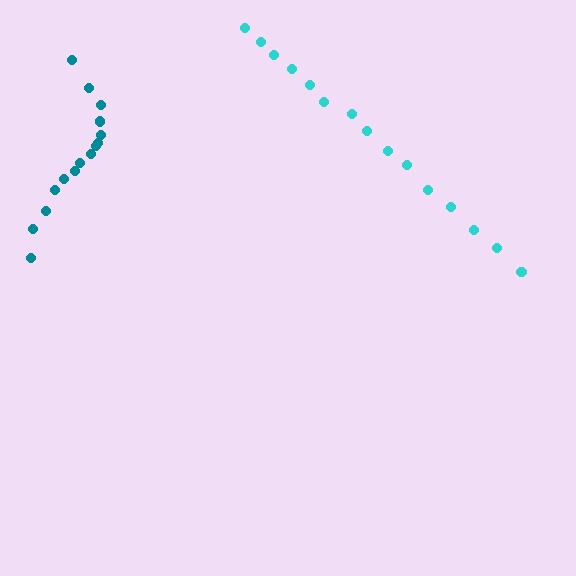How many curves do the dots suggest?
There are 2 distinct paths.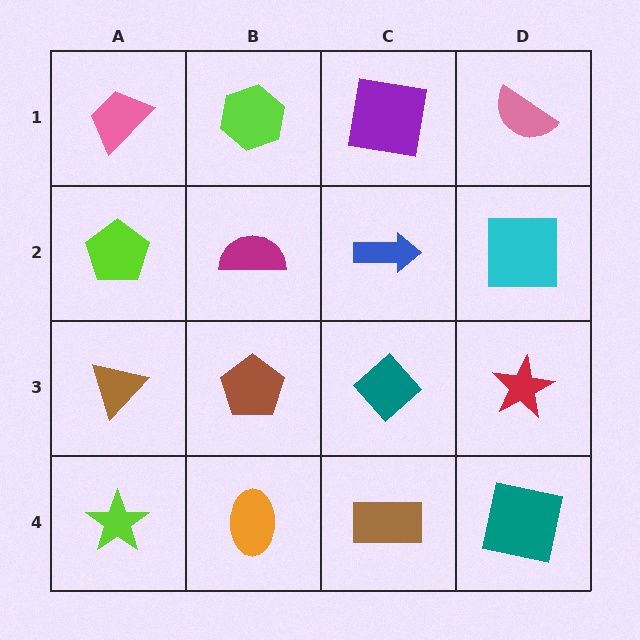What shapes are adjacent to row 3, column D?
A cyan square (row 2, column D), a teal square (row 4, column D), a teal diamond (row 3, column C).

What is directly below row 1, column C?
A blue arrow.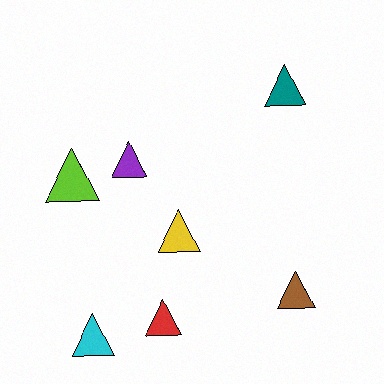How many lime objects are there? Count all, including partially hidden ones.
There is 1 lime object.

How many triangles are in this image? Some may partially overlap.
There are 7 triangles.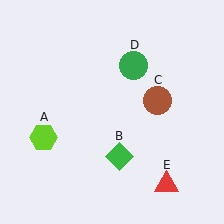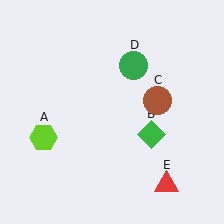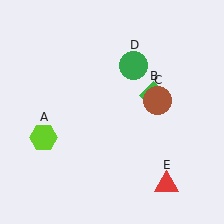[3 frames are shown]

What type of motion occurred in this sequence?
The green diamond (object B) rotated counterclockwise around the center of the scene.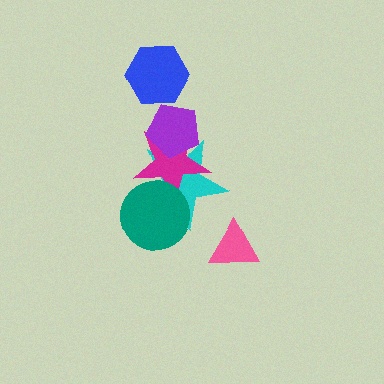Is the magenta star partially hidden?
Yes, it is partially covered by another shape.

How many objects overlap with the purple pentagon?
2 objects overlap with the purple pentagon.